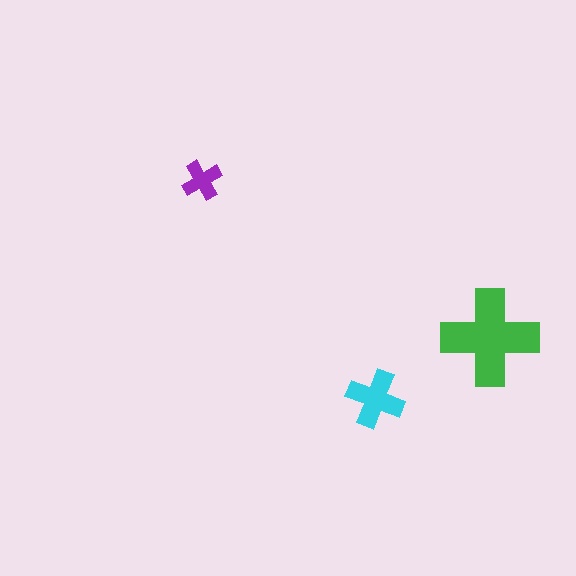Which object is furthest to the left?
The purple cross is leftmost.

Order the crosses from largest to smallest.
the green one, the cyan one, the purple one.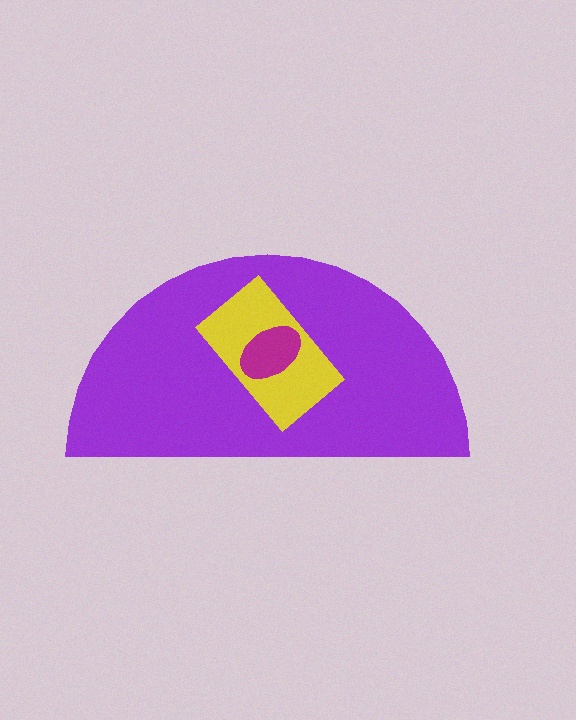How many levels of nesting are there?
3.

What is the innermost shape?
The magenta ellipse.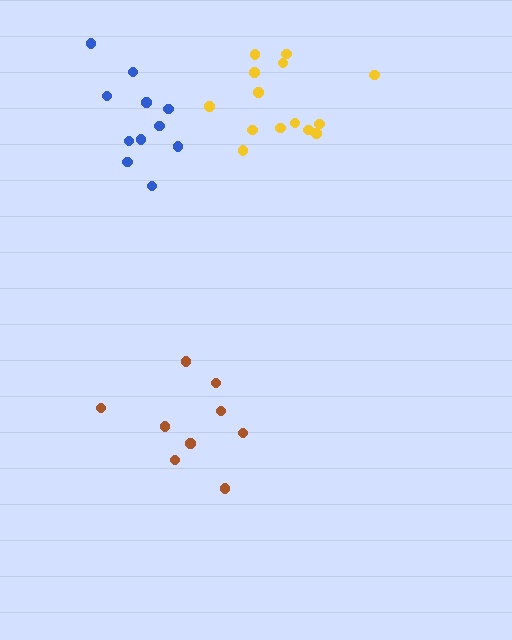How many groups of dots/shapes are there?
There are 3 groups.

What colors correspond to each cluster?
The clusters are colored: brown, yellow, blue.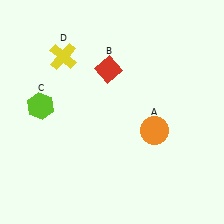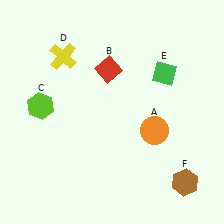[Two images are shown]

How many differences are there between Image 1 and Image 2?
There are 2 differences between the two images.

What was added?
A green diamond (E), a brown hexagon (F) were added in Image 2.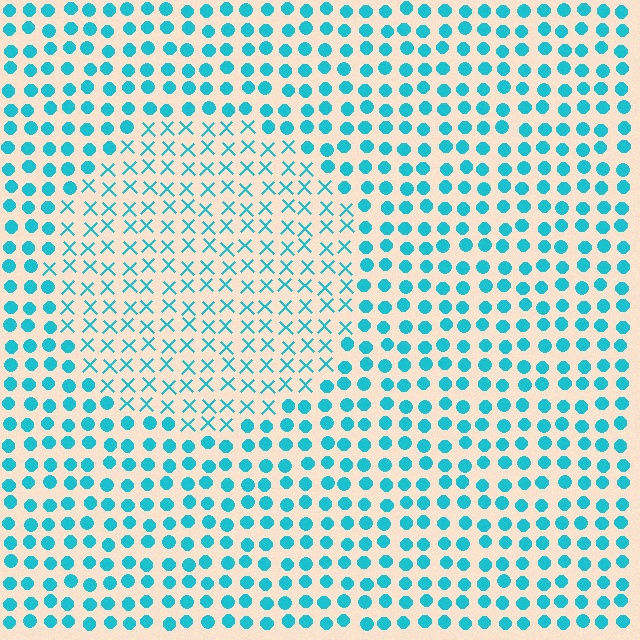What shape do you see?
I see a circle.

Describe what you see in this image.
The image is filled with small cyan elements arranged in a uniform grid. A circle-shaped region contains X marks, while the surrounding area contains circles. The boundary is defined purely by the change in element shape.